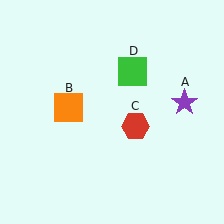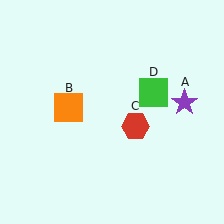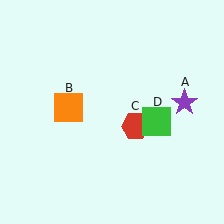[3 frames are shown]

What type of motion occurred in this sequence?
The green square (object D) rotated clockwise around the center of the scene.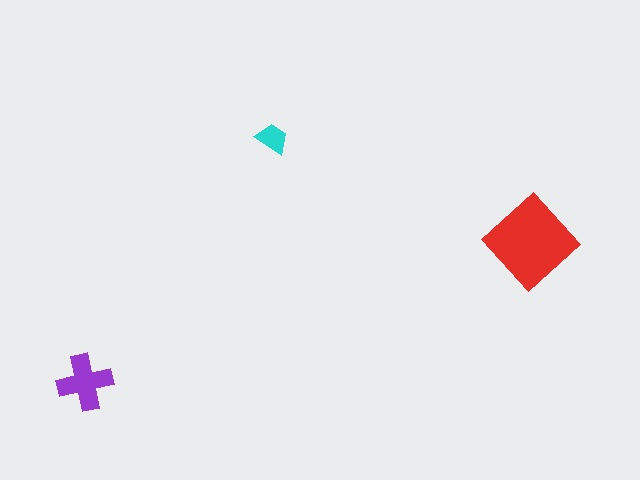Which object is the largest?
The red diamond.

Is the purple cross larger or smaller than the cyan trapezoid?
Larger.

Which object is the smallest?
The cyan trapezoid.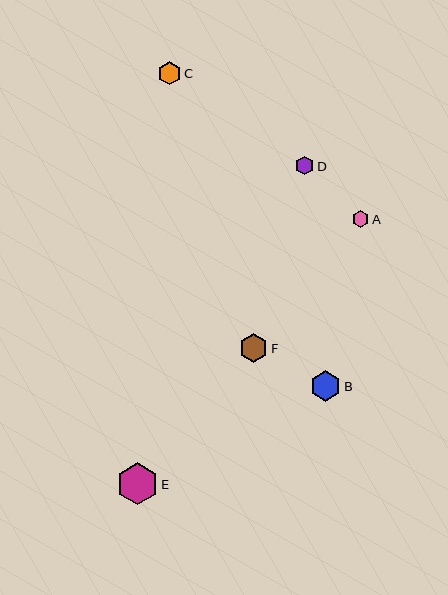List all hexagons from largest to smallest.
From largest to smallest: E, B, F, C, D, A.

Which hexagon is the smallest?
Hexagon A is the smallest with a size of approximately 17 pixels.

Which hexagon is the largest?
Hexagon E is the largest with a size of approximately 42 pixels.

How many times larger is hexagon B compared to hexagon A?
Hexagon B is approximately 1.8 times the size of hexagon A.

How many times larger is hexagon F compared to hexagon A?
Hexagon F is approximately 1.7 times the size of hexagon A.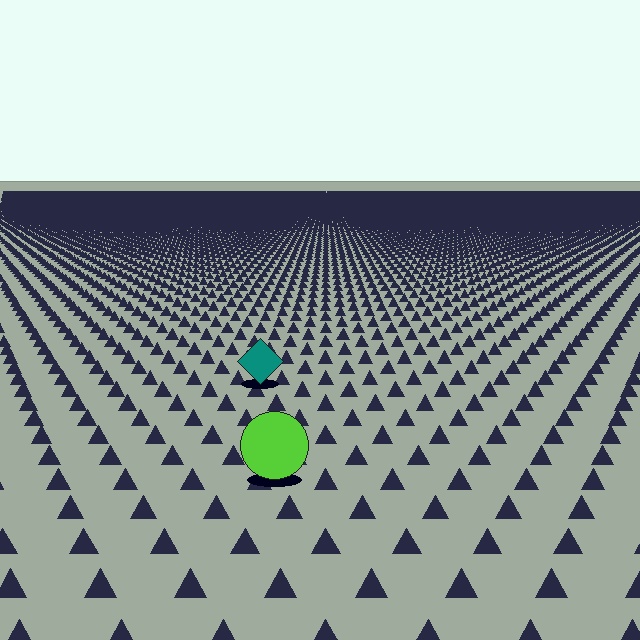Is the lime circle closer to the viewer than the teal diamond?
Yes. The lime circle is closer — you can tell from the texture gradient: the ground texture is coarser near it.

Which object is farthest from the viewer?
The teal diamond is farthest from the viewer. It appears smaller and the ground texture around it is denser.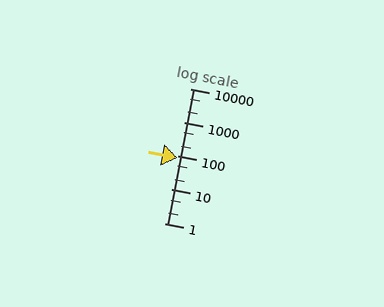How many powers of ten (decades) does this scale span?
The scale spans 4 decades, from 1 to 10000.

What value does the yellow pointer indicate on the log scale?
The pointer indicates approximately 89.